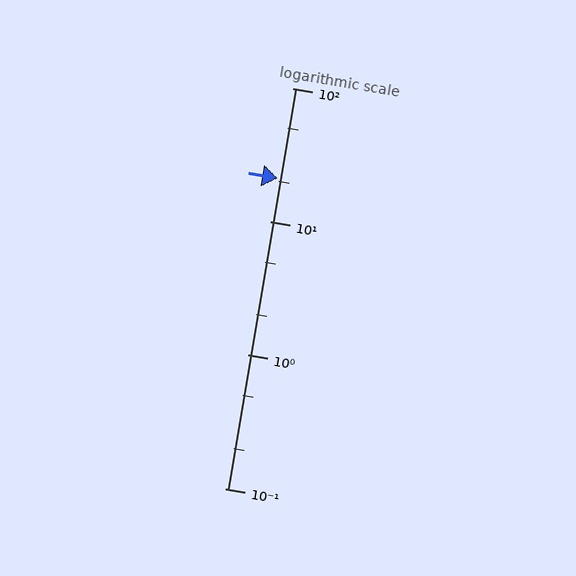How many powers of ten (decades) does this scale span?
The scale spans 3 decades, from 0.1 to 100.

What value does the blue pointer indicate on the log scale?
The pointer indicates approximately 21.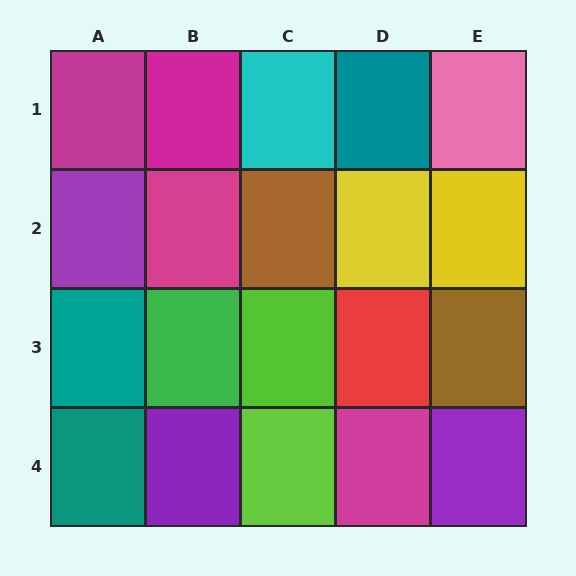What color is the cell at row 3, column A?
Teal.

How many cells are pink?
1 cell is pink.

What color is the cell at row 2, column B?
Magenta.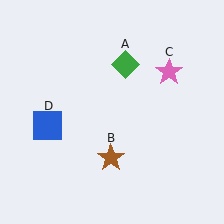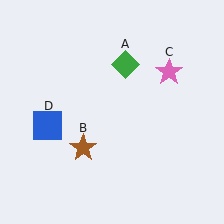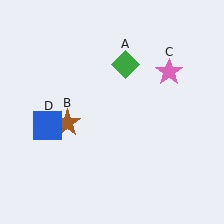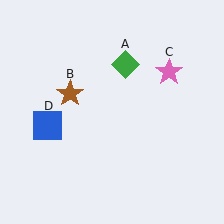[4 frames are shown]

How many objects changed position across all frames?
1 object changed position: brown star (object B).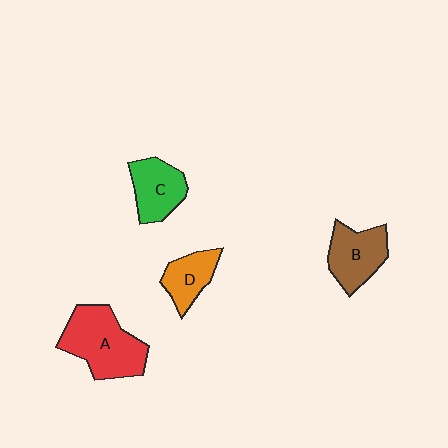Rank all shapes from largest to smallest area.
From largest to smallest: A (red), B (brown), C (green), D (orange).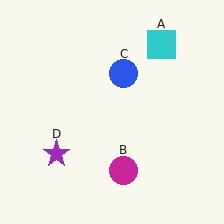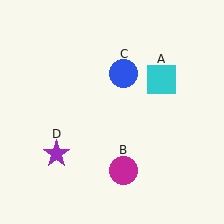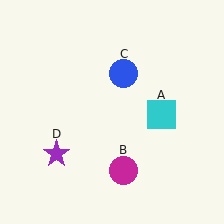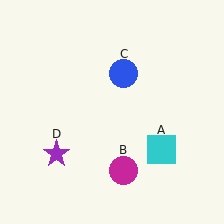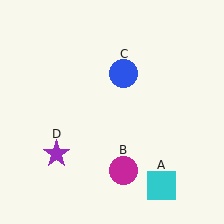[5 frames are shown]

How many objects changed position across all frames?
1 object changed position: cyan square (object A).